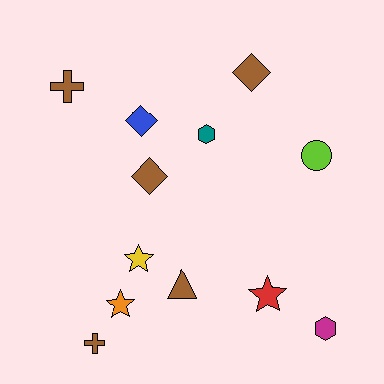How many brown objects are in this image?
There are 5 brown objects.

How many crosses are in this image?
There are 2 crosses.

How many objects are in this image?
There are 12 objects.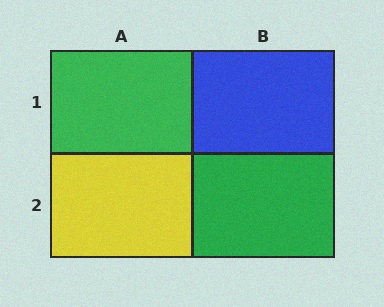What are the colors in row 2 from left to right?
Yellow, green.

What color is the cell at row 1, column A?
Green.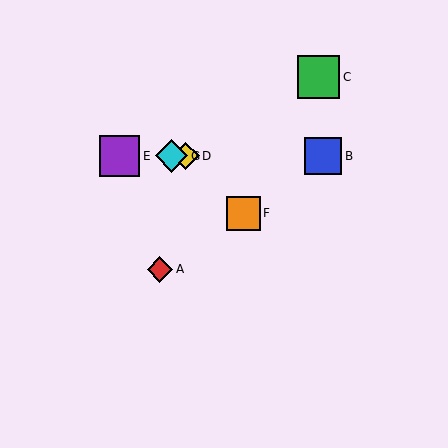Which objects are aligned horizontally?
Objects B, D, E, G are aligned horizontally.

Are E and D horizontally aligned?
Yes, both are at y≈156.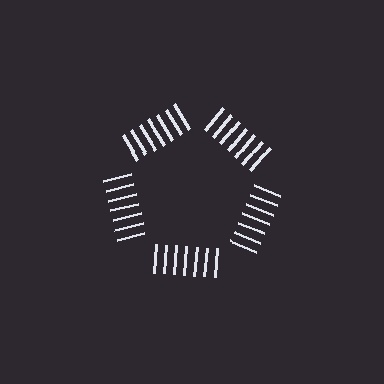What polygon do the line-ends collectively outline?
An illusory pentagon — the line segments terminate on its edges but no continuous stroke is drawn.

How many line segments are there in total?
35 — 7 along each of the 5 edges.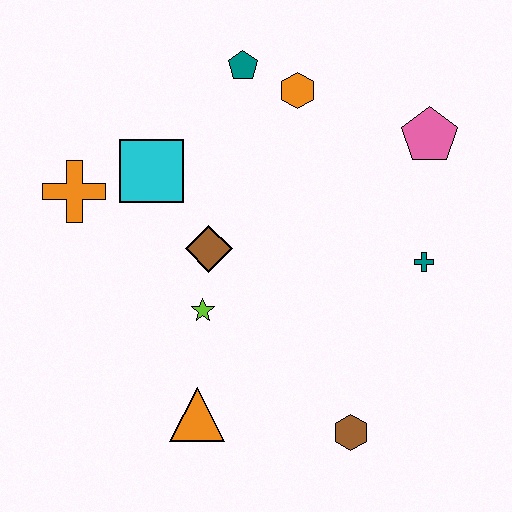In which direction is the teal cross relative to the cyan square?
The teal cross is to the right of the cyan square.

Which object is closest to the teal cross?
The pink pentagon is closest to the teal cross.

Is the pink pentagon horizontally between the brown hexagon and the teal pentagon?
No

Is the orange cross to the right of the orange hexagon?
No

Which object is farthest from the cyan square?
The brown hexagon is farthest from the cyan square.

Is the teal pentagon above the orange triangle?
Yes